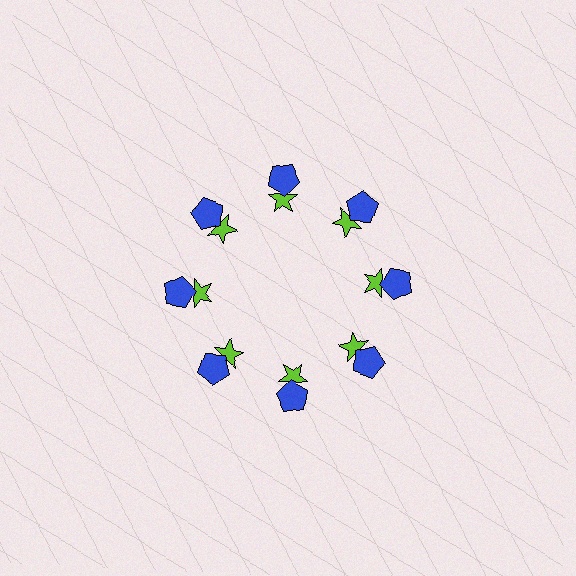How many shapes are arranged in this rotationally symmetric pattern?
There are 16 shapes, arranged in 8 groups of 2.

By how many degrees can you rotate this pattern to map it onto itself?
The pattern maps onto itself every 45 degrees of rotation.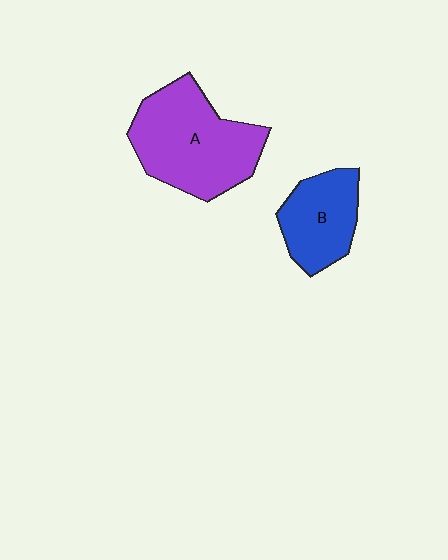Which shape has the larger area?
Shape A (purple).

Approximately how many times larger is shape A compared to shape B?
Approximately 1.7 times.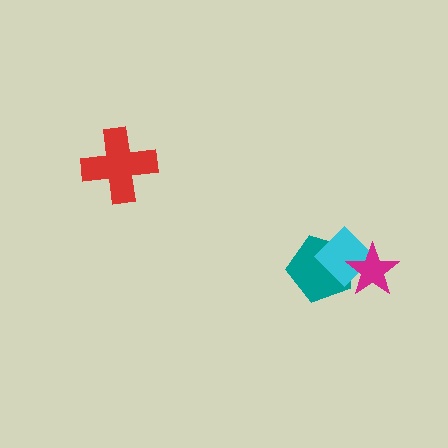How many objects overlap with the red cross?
0 objects overlap with the red cross.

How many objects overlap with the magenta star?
2 objects overlap with the magenta star.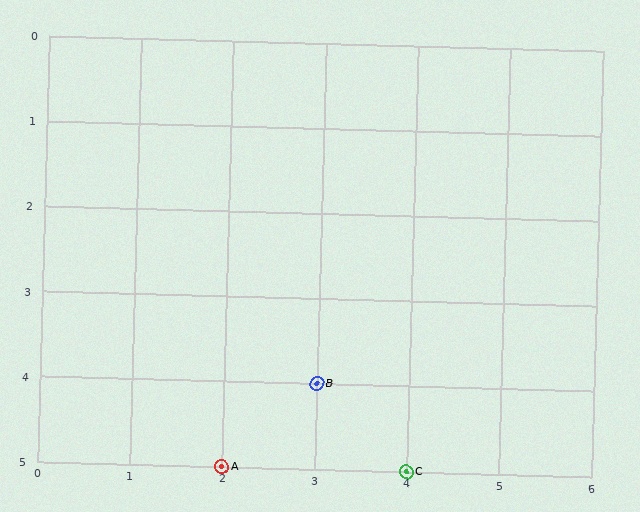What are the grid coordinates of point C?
Point C is at grid coordinates (4, 5).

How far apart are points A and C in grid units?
Points A and C are 2 columns apart.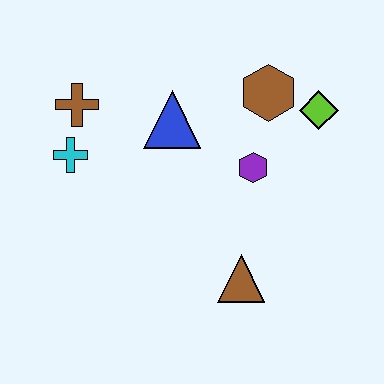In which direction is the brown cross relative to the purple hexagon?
The brown cross is to the left of the purple hexagon.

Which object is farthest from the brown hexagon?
The cyan cross is farthest from the brown hexagon.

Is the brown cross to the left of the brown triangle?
Yes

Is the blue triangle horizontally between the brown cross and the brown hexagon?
Yes